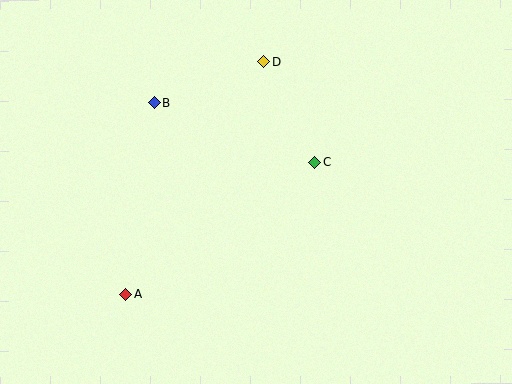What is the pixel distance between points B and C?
The distance between B and C is 171 pixels.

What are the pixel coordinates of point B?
Point B is at (154, 103).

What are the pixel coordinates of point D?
Point D is at (264, 62).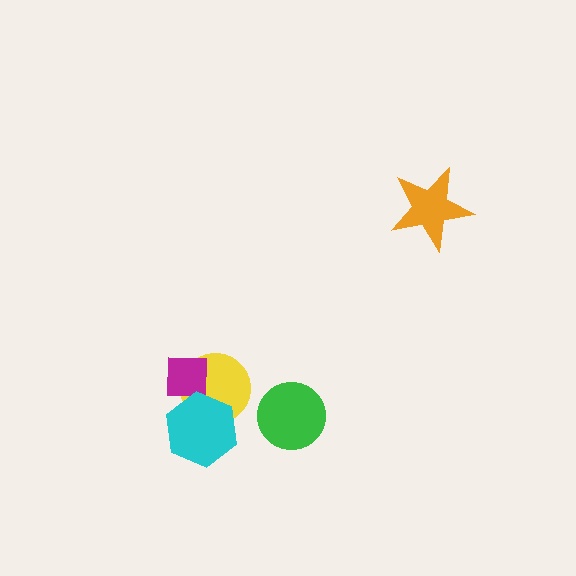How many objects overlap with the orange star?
0 objects overlap with the orange star.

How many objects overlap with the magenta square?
2 objects overlap with the magenta square.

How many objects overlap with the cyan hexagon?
2 objects overlap with the cyan hexagon.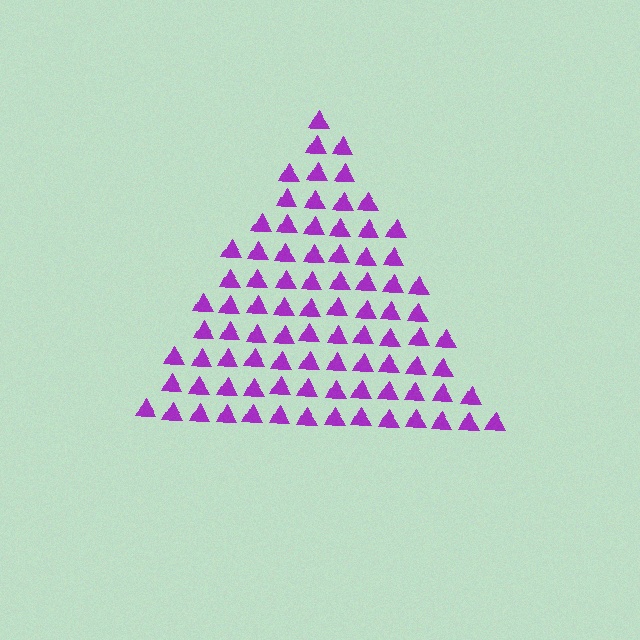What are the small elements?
The small elements are triangles.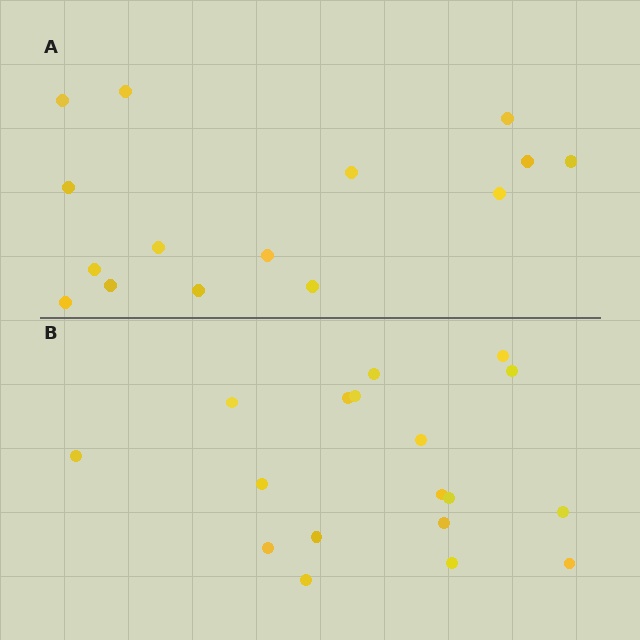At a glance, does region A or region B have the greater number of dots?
Region B (the bottom region) has more dots.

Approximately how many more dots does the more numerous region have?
Region B has just a few more — roughly 2 or 3 more dots than region A.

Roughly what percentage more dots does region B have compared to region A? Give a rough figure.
About 20% more.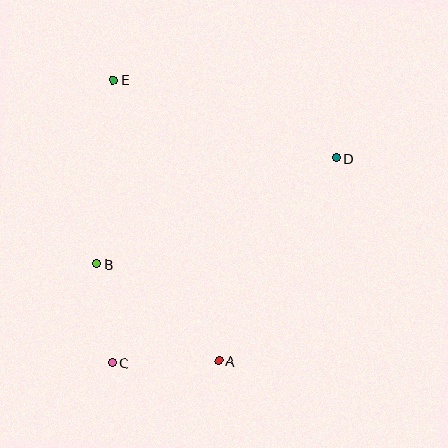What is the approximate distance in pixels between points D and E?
The distance between D and E is approximately 236 pixels.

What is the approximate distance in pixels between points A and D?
The distance between A and D is approximately 234 pixels.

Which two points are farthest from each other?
Points C and D are farthest from each other.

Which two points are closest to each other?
Points B and C are closest to each other.